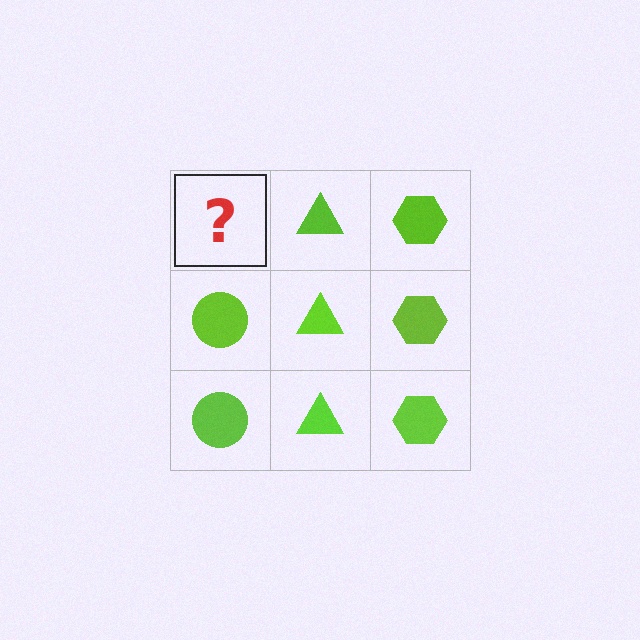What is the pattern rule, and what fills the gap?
The rule is that each column has a consistent shape. The gap should be filled with a lime circle.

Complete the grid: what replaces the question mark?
The question mark should be replaced with a lime circle.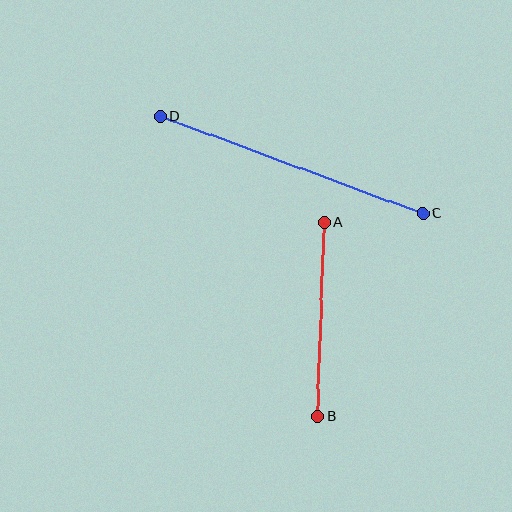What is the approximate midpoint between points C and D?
The midpoint is at approximately (292, 165) pixels.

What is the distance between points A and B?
The distance is approximately 194 pixels.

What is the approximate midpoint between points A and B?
The midpoint is at approximately (321, 320) pixels.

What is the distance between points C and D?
The distance is approximately 279 pixels.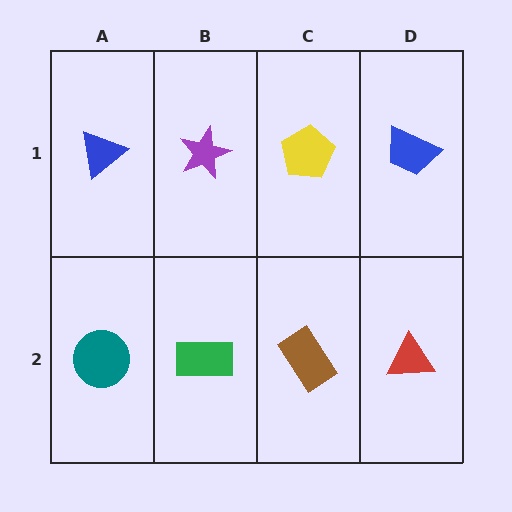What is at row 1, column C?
A yellow pentagon.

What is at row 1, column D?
A blue trapezoid.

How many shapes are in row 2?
4 shapes.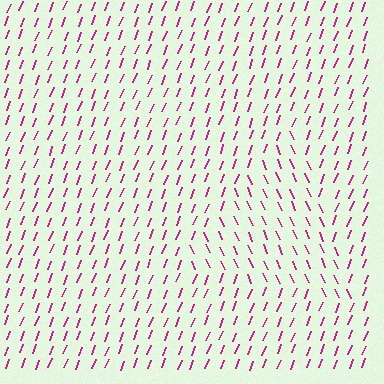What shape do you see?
I see a triangle.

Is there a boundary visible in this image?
Yes, there is a texture boundary formed by a change in line orientation.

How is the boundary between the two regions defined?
The boundary is defined purely by a change in line orientation (approximately 45 degrees difference). All lines are the same color and thickness.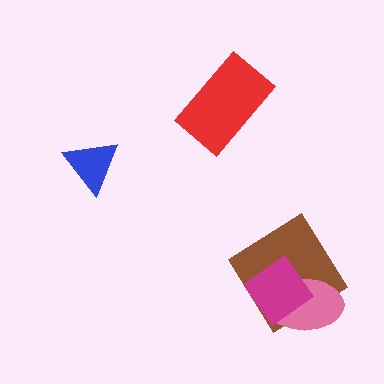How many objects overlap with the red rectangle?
0 objects overlap with the red rectangle.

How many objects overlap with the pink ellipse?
2 objects overlap with the pink ellipse.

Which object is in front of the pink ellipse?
The magenta diamond is in front of the pink ellipse.